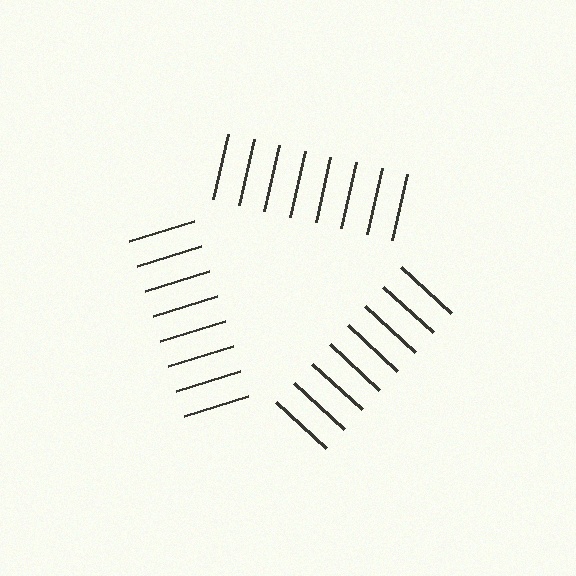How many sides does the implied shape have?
3 sides — the line-ends trace a triangle.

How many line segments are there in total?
24 — 8 along each of the 3 edges.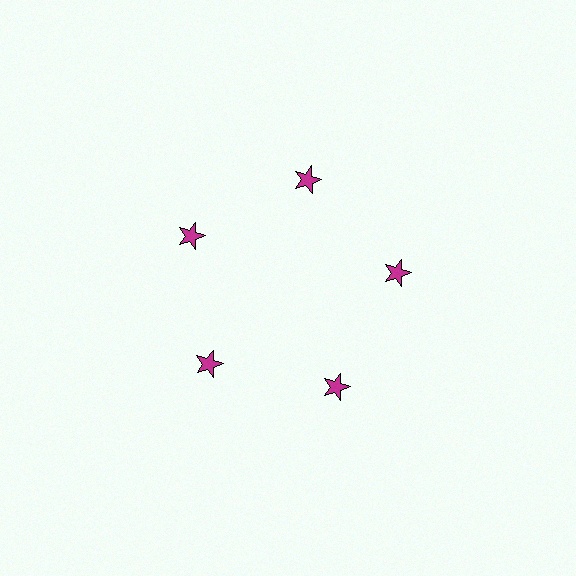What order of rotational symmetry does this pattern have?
This pattern has 5-fold rotational symmetry.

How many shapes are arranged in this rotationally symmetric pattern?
There are 5 shapes, arranged in 5 groups of 1.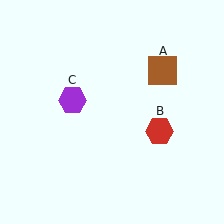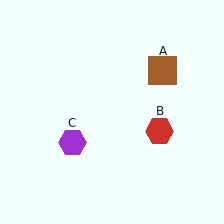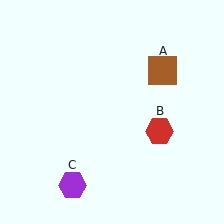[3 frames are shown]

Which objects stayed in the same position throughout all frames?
Brown square (object A) and red hexagon (object B) remained stationary.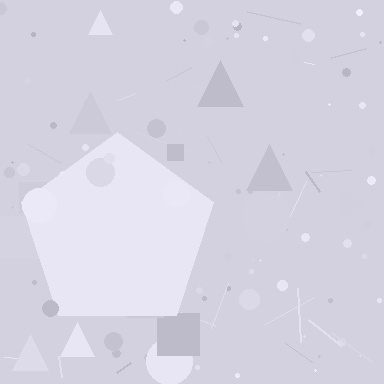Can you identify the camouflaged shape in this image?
The camouflaged shape is a pentagon.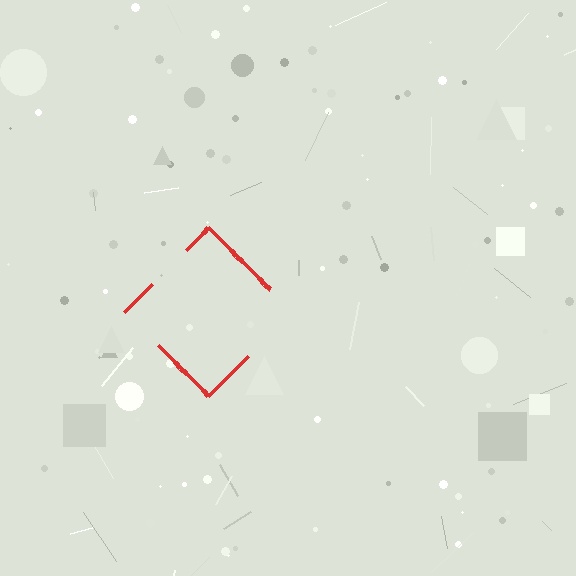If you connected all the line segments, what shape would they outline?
They would outline a diamond.